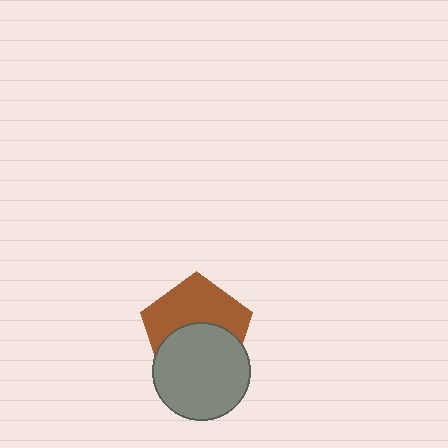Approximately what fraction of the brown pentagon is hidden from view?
Roughly 48% of the brown pentagon is hidden behind the gray circle.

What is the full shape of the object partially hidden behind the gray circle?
The partially hidden object is a brown pentagon.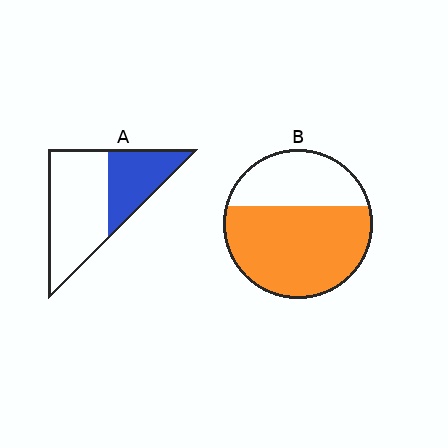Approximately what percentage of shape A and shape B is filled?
A is approximately 35% and B is approximately 65%.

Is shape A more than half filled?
No.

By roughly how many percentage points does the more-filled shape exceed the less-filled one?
By roughly 30 percentage points (B over A).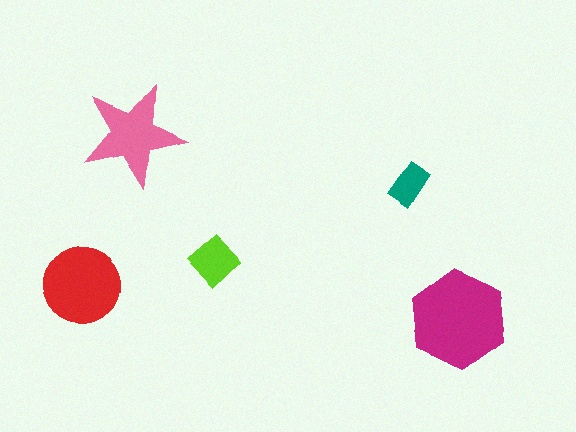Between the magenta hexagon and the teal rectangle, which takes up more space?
The magenta hexagon.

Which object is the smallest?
The teal rectangle.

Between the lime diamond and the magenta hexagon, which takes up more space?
The magenta hexagon.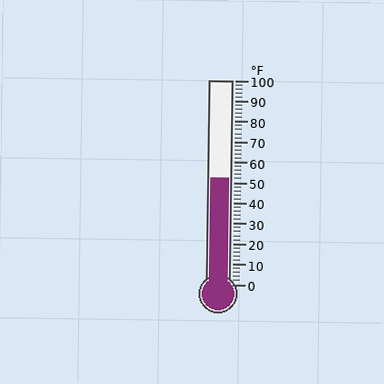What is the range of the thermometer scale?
The thermometer scale ranges from 0°F to 100°F.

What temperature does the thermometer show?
The thermometer shows approximately 52°F.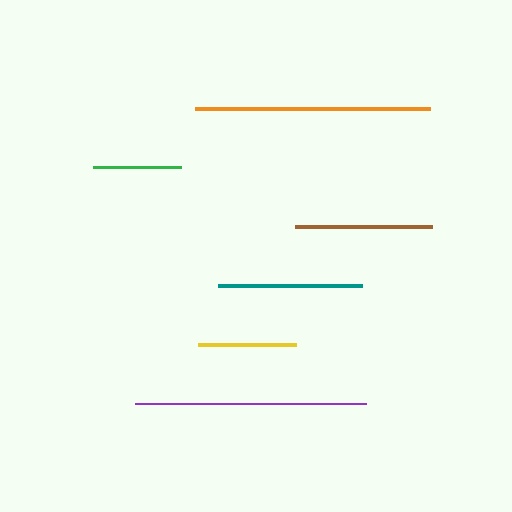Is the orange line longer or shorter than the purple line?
The orange line is longer than the purple line.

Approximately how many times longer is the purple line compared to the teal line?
The purple line is approximately 1.6 times the length of the teal line.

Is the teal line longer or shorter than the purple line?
The purple line is longer than the teal line.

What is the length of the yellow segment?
The yellow segment is approximately 98 pixels long.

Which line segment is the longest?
The orange line is the longest at approximately 235 pixels.